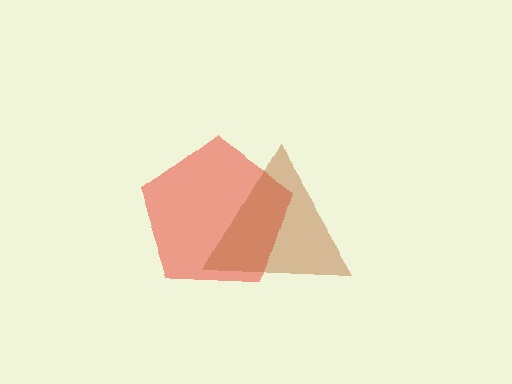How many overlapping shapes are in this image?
There are 2 overlapping shapes in the image.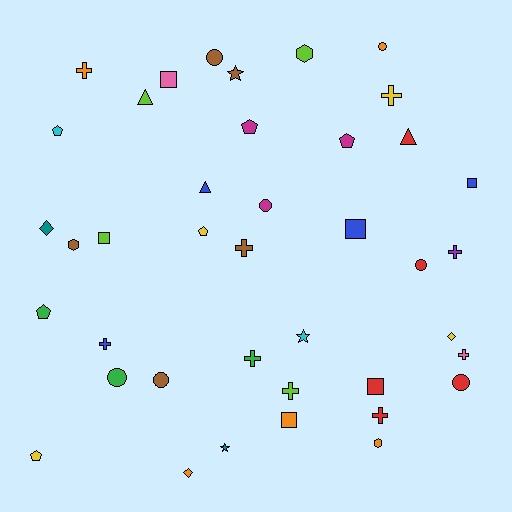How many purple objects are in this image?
There is 1 purple object.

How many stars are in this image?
There are 3 stars.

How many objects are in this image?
There are 40 objects.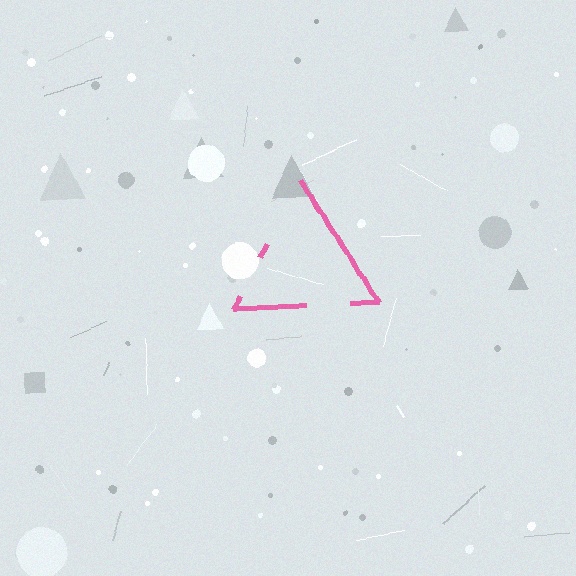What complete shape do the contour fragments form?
The contour fragments form a triangle.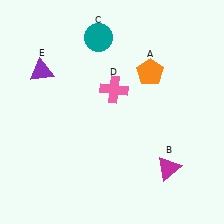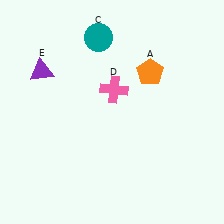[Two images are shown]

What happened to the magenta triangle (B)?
The magenta triangle (B) was removed in Image 2. It was in the bottom-right area of Image 1.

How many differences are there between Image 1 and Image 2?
There is 1 difference between the two images.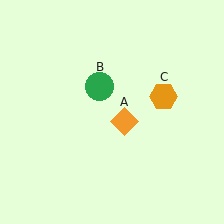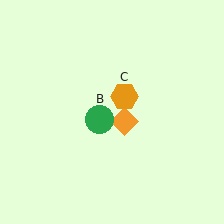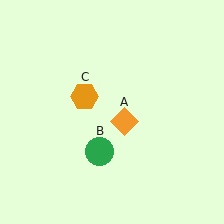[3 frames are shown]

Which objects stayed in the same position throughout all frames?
Orange diamond (object A) remained stationary.